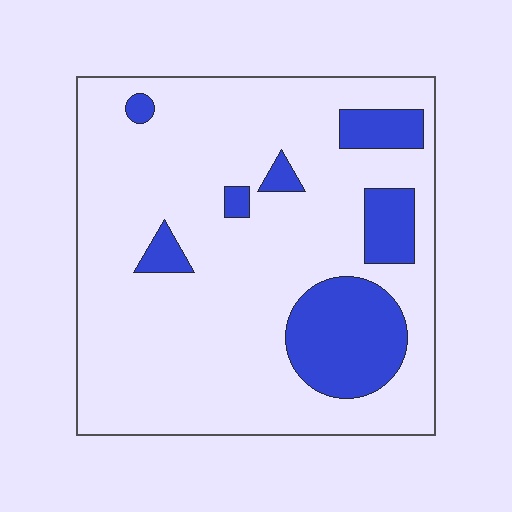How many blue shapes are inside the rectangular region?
7.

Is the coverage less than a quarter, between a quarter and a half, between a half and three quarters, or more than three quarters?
Less than a quarter.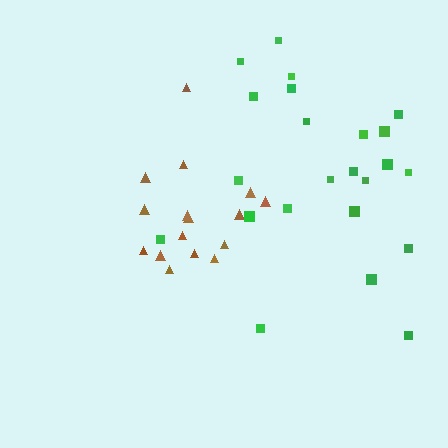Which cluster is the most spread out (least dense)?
Green.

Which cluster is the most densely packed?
Brown.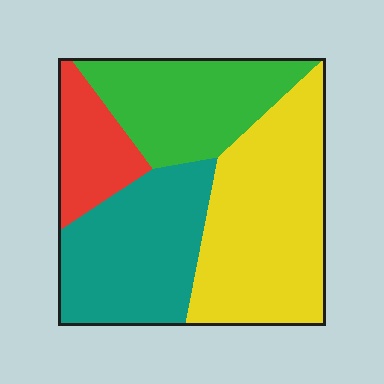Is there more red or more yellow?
Yellow.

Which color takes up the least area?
Red, at roughly 10%.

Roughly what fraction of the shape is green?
Green takes up between a sixth and a third of the shape.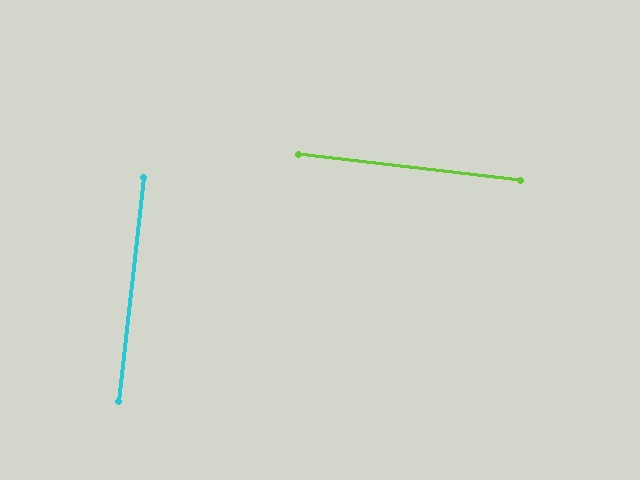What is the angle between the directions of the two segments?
Approximately 90 degrees.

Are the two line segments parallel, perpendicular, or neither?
Perpendicular — they meet at approximately 90°.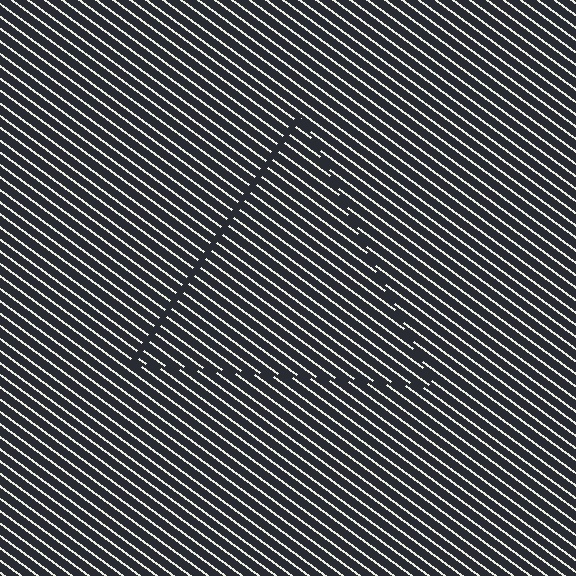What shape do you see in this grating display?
An illusory triangle. The interior of the shape contains the same grating, shifted by half a period — the contour is defined by the phase discontinuity where line-ends from the inner and outer gratings abut.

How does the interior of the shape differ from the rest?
The interior of the shape contains the same grating, shifted by half a period — the contour is defined by the phase discontinuity where line-ends from the inner and outer gratings abut.